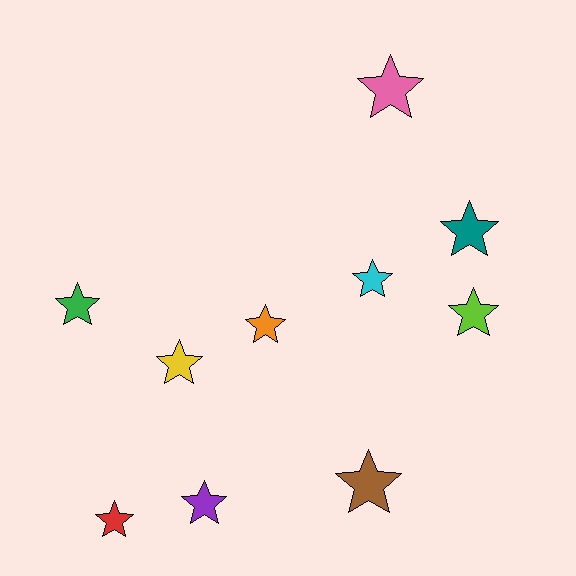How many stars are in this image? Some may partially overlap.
There are 10 stars.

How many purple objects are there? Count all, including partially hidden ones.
There is 1 purple object.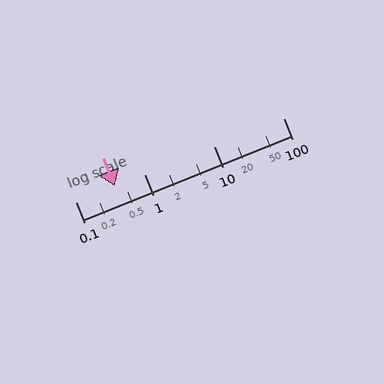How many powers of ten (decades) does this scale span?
The scale spans 3 decades, from 0.1 to 100.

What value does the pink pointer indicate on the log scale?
The pointer indicates approximately 0.37.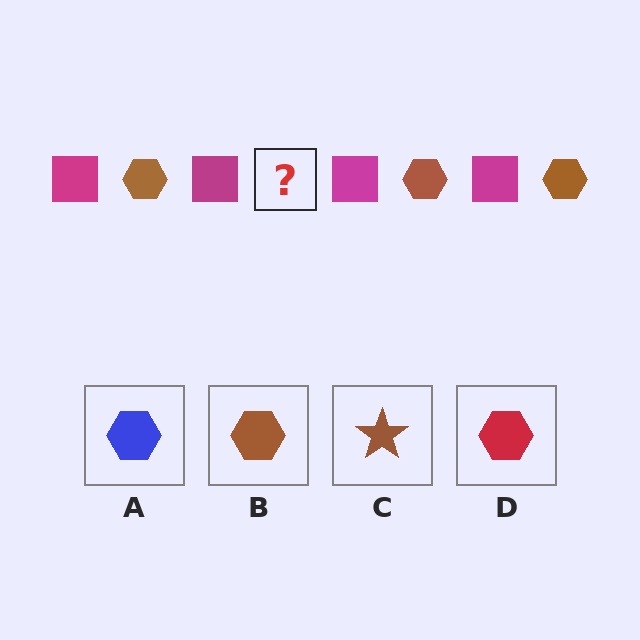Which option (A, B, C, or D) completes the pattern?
B.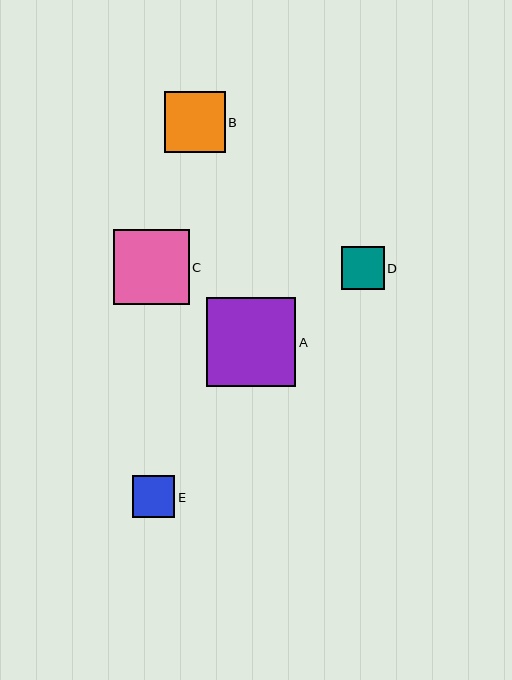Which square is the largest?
Square A is the largest with a size of approximately 89 pixels.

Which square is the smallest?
Square E is the smallest with a size of approximately 42 pixels.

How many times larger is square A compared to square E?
Square A is approximately 2.1 times the size of square E.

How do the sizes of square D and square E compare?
Square D and square E are approximately the same size.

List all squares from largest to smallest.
From largest to smallest: A, C, B, D, E.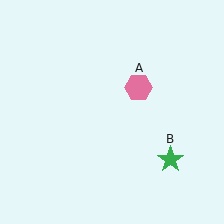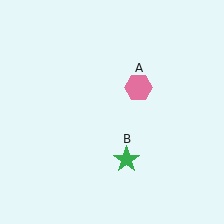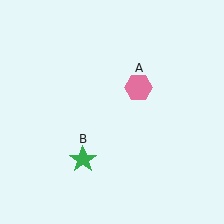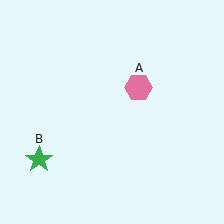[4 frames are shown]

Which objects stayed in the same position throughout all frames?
Pink hexagon (object A) remained stationary.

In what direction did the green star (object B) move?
The green star (object B) moved left.